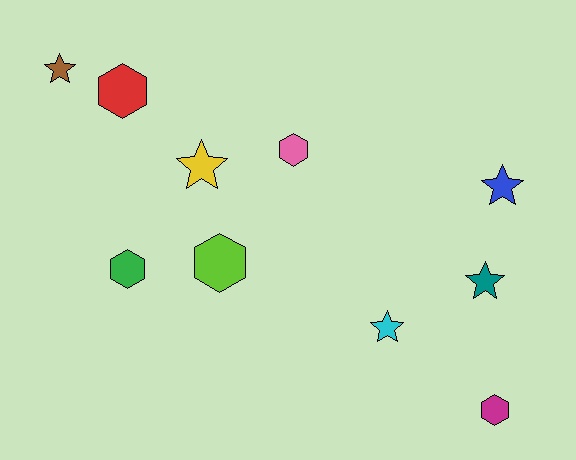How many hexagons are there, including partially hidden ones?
There are 5 hexagons.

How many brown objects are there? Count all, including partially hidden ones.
There is 1 brown object.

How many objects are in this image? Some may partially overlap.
There are 10 objects.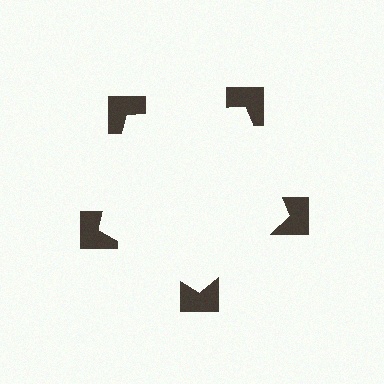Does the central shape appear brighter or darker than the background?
It typically appears slightly brighter than the background, even though no actual brightness change is drawn.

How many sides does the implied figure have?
5 sides.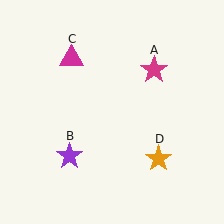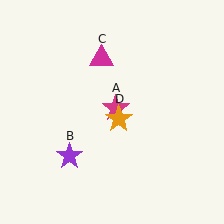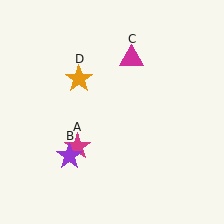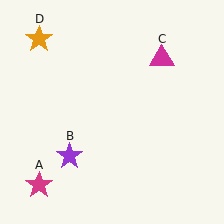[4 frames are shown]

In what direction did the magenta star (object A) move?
The magenta star (object A) moved down and to the left.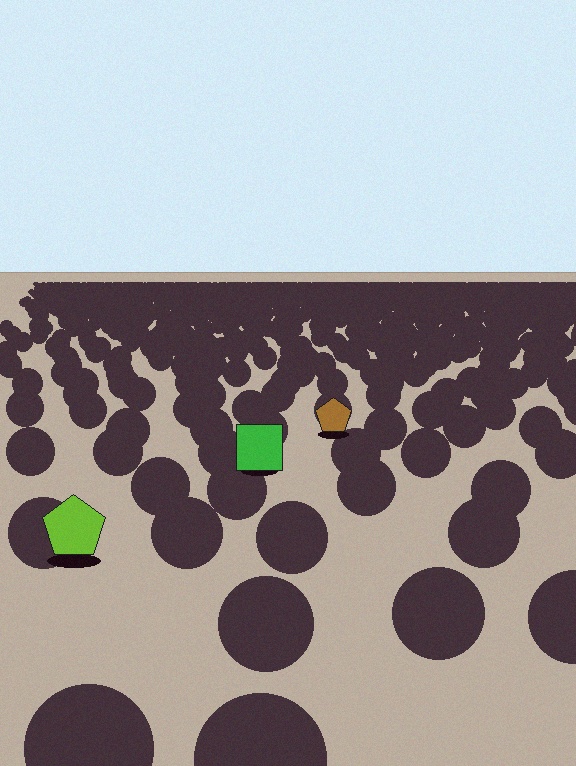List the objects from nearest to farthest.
From nearest to farthest: the lime pentagon, the green square, the brown pentagon.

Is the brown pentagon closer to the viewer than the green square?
No. The green square is closer — you can tell from the texture gradient: the ground texture is coarser near it.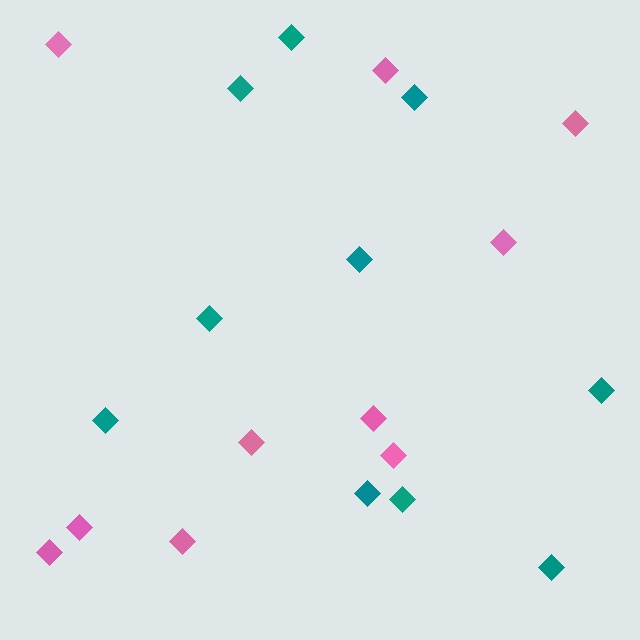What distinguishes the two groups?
There are 2 groups: one group of pink diamonds (10) and one group of teal diamonds (10).